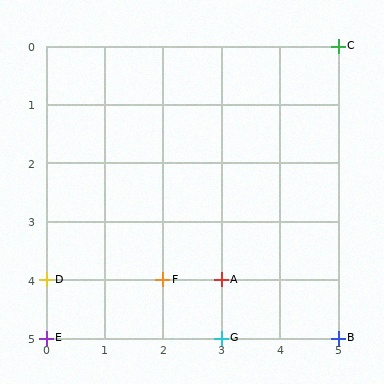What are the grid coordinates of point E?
Point E is at grid coordinates (0, 5).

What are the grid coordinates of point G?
Point G is at grid coordinates (3, 5).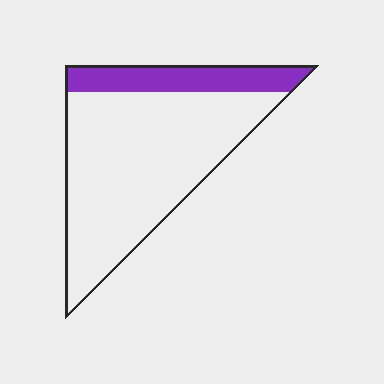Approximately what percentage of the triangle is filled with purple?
Approximately 20%.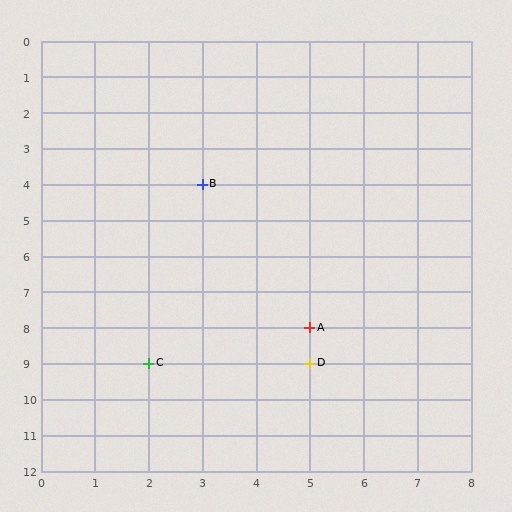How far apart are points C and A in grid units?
Points C and A are 3 columns and 1 row apart (about 3.2 grid units diagonally).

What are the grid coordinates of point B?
Point B is at grid coordinates (3, 4).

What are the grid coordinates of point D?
Point D is at grid coordinates (5, 9).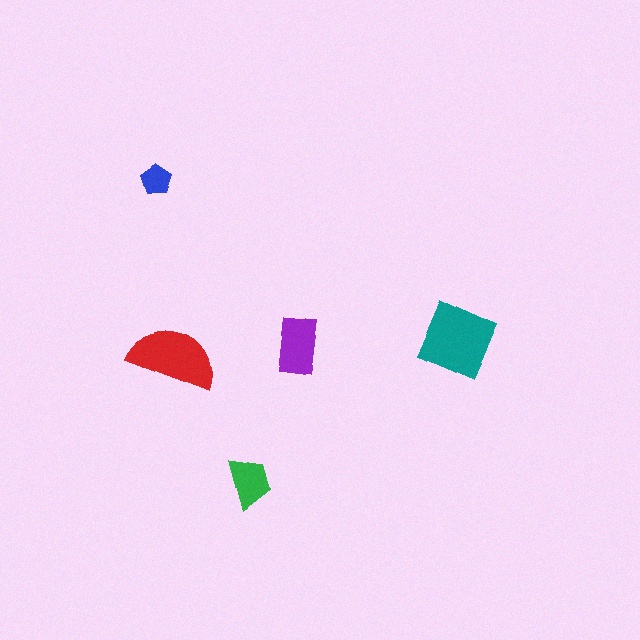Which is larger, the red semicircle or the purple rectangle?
The red semicircle.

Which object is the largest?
The teal diamond.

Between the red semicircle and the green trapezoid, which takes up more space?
The red semicircle.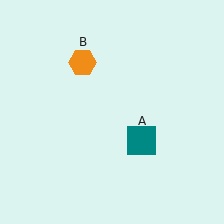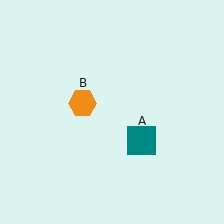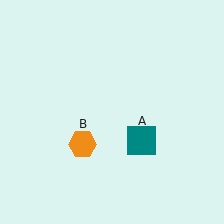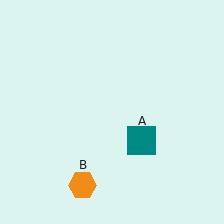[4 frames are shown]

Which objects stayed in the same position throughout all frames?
Teal square (object A) remained stationary.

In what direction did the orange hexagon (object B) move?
The orange hexagon (object B) moved down.